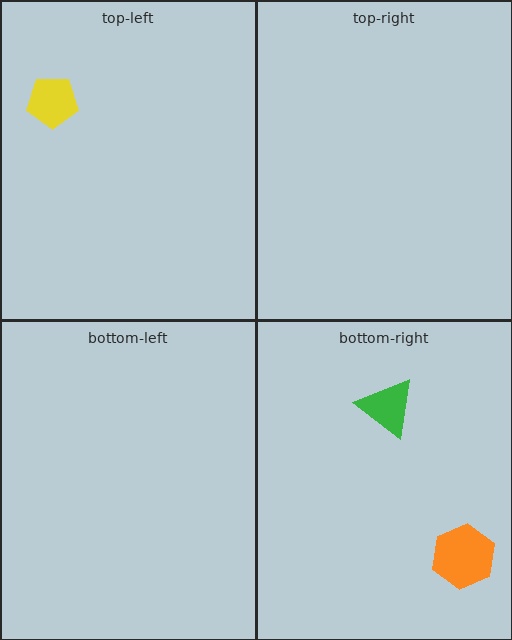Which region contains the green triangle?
The bottom-right region.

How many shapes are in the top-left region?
1.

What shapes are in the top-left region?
The yellow pentagon.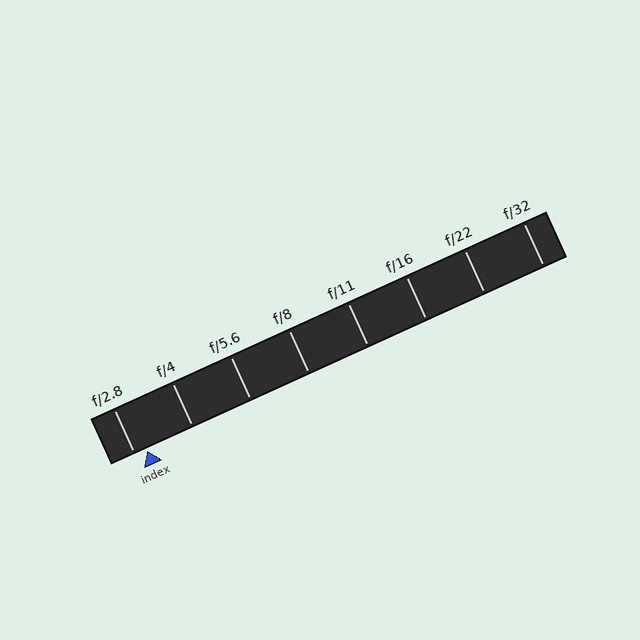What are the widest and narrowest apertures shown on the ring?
The widest aperture shown is f/2.8 and the narrowest is f/32.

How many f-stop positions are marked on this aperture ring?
There are 8 f-stop positions marked.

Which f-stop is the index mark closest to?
The index mark is closest to f/2.8.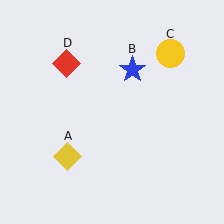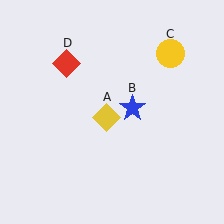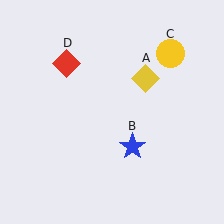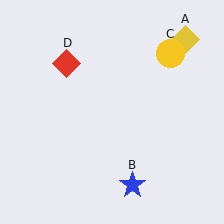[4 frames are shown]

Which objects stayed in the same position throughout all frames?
Yellow circle (object C) and red diamond (object D) remained stationary.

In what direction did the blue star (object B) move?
The blue star (object B) moved down.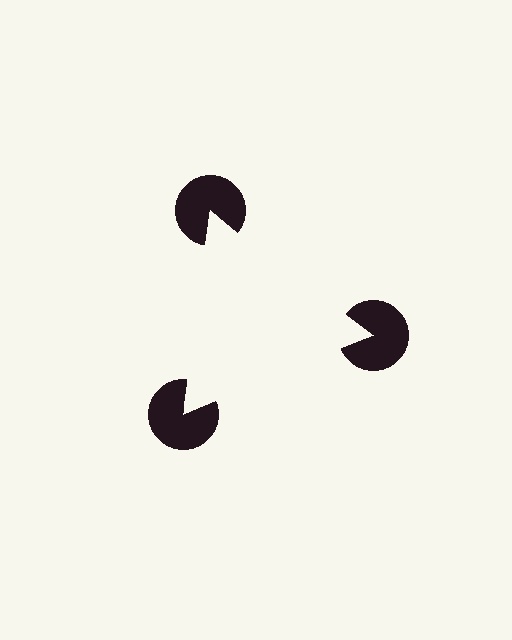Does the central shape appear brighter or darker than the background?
It typically appears slightly brighter than the background, even though no actual brightness change is drawn.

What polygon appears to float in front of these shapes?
An illusory triangle — its edges are inferred from the aligned wedge cuts in the pac-man discs, not physically drawn.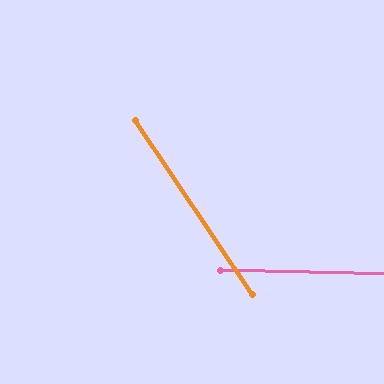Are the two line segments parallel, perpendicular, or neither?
Neither parallel nor perpendicular — they differ by about 55°.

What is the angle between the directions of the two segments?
Approximately 55 degrees.